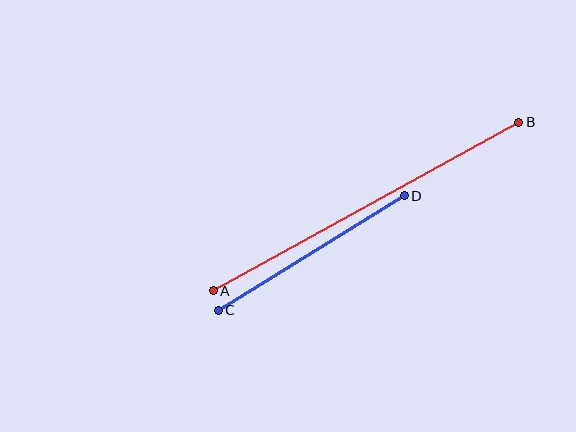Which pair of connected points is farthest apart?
Points A and B are farthest apart.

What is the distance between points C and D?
The distance is approximately 218 pixels.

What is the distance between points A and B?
The distance is approximately 349 pixels.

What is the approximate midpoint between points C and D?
The midpoint is at approximately (311, 253) pixels.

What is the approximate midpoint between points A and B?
The midpoint is at approximately (366, 207) pixels.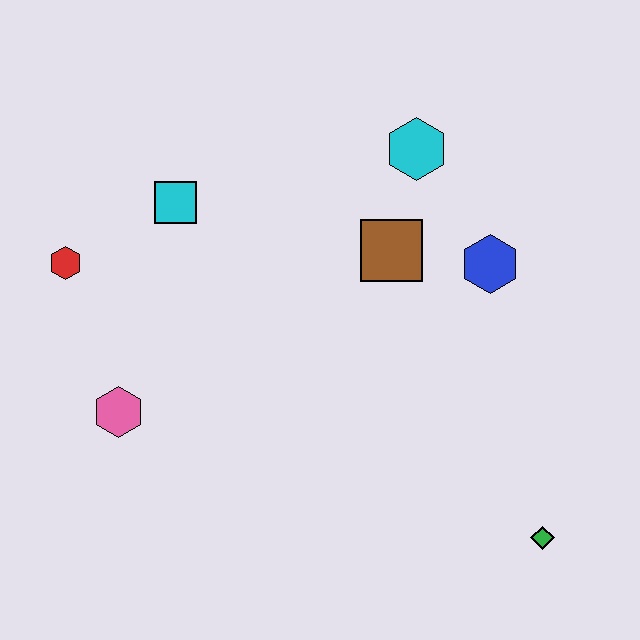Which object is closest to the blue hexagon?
The brown square is closest to the blue hexagon.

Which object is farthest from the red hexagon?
The green diamond is farthest from the red hexagon.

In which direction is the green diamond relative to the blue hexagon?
The green diamond is below the blue hexagon.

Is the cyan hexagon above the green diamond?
Yes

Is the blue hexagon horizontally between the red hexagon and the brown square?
No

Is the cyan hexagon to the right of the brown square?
Yes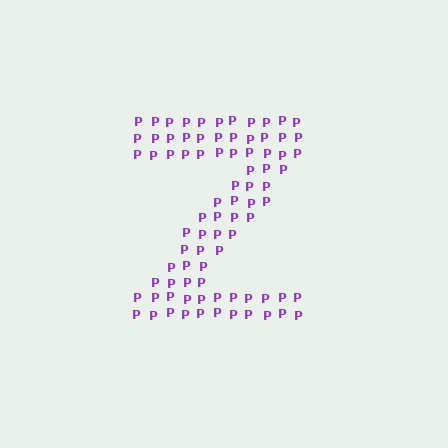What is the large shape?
The large shape is the letter Z.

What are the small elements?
The small elements are letter P's.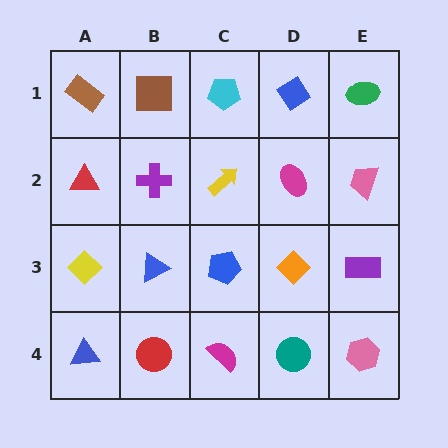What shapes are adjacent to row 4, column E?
A purple rectangle (row 3, column E), a teal circle (row 4, column D).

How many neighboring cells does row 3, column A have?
3.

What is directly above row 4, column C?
A blue pentagon.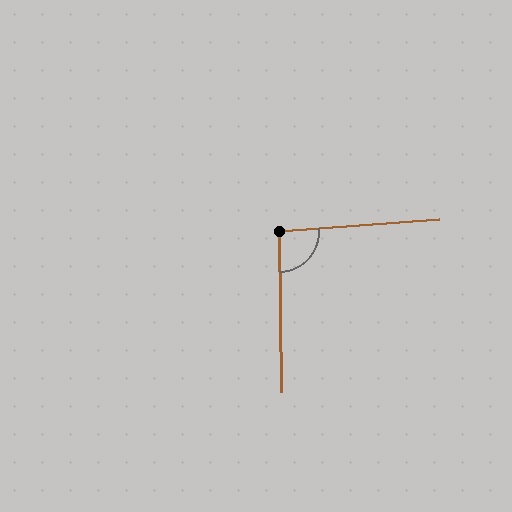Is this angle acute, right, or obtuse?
It is approximately a right angle.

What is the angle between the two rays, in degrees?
Approximately 93 degrees.